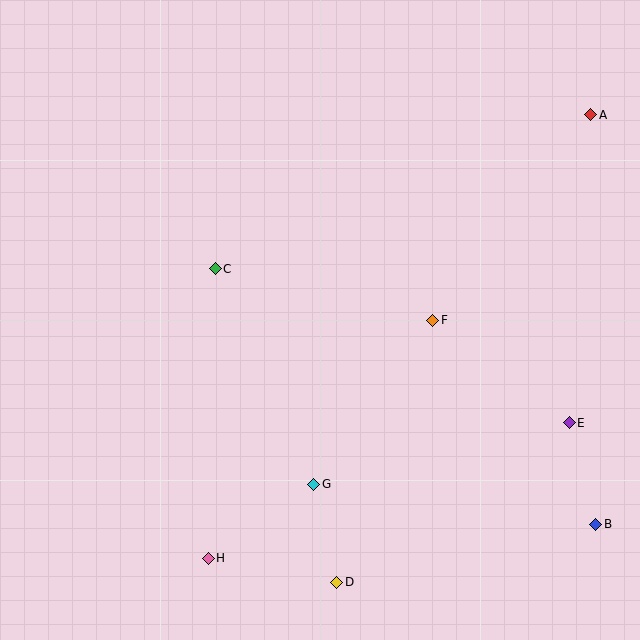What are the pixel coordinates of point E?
Point E is at (569, 423).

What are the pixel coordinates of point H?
Point H is at (208, 558).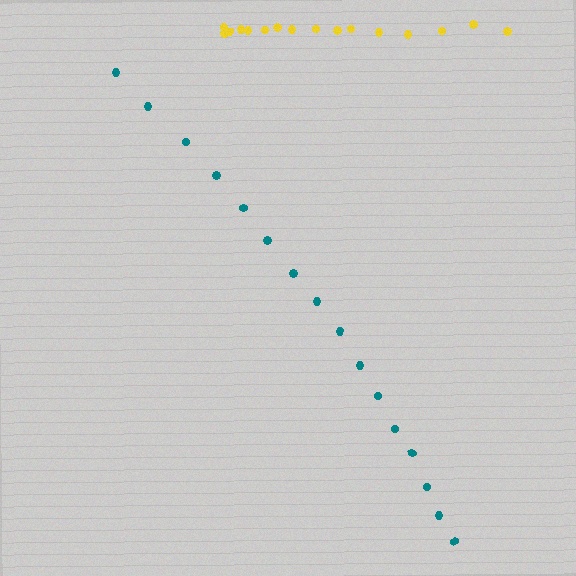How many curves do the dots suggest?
There are 2 distinct paths.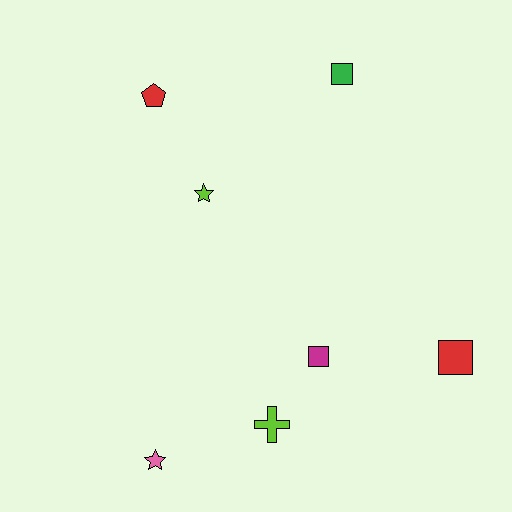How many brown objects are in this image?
There are no brown objects.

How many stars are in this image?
There are 2 stars.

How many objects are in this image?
There are 7 objects.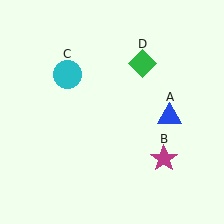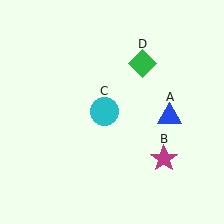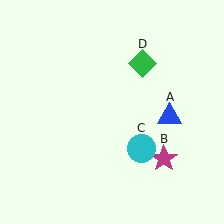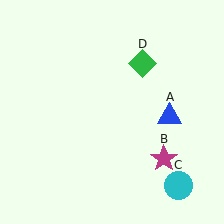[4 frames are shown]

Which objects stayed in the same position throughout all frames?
Blue triangle (object A) and magenta star (object B) and green diamond (object D) remained stationary.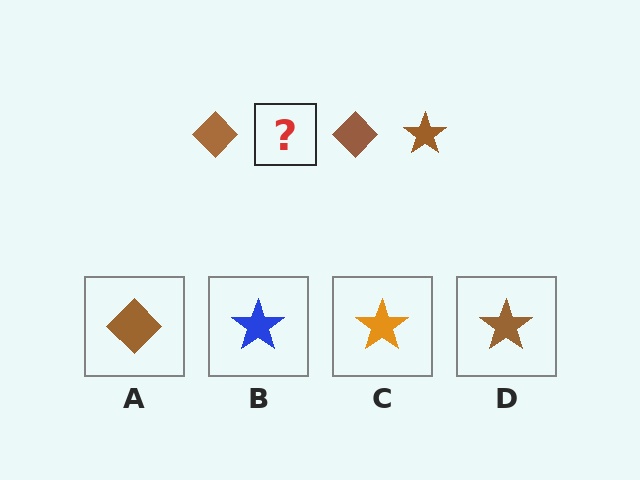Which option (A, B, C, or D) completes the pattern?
D.